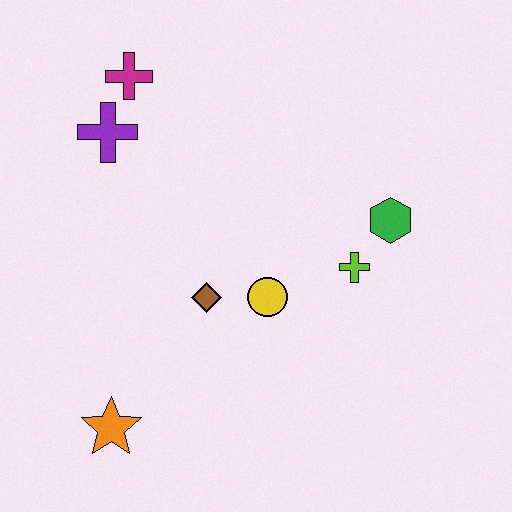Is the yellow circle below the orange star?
No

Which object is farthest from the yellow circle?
The magenta cross is farthest from the yellow circle.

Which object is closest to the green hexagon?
The lime cross is closest to the green hexagon.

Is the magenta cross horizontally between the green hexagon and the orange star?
Yes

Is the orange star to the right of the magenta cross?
No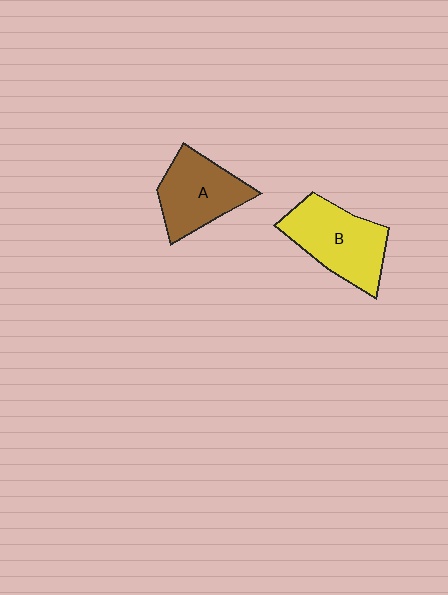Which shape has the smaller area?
Shape A (brown).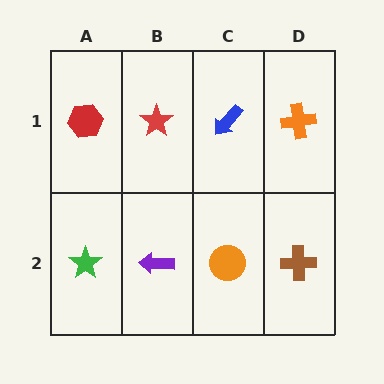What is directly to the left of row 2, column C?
A purple arrow.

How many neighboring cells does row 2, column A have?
2.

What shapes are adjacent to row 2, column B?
A red star (row 1, column B), a green star (row 2, column A), an orange circle (row 2, column C).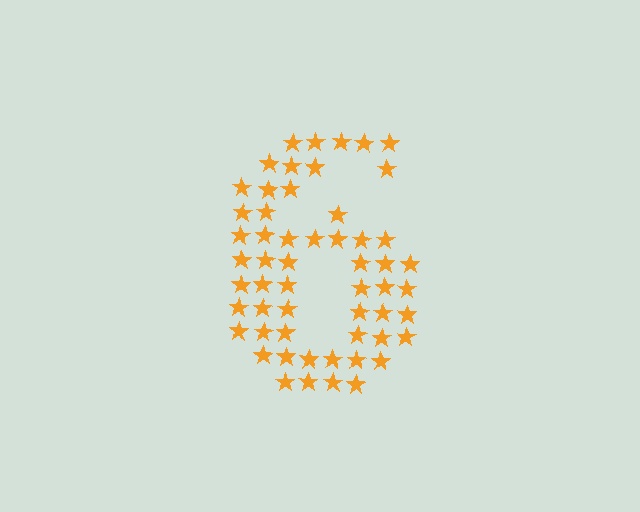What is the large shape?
The large shape is the digit 6.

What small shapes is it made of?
It is made of small stars.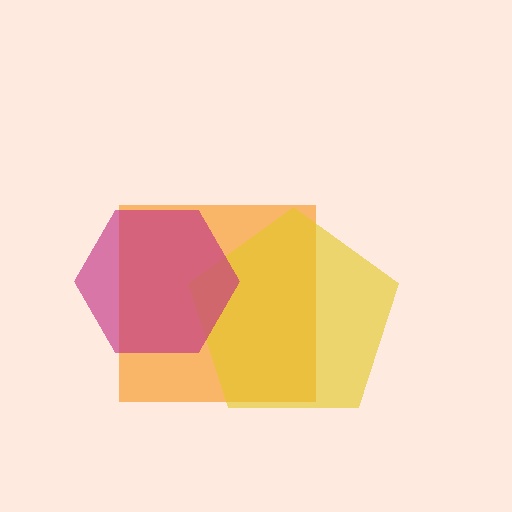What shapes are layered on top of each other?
The layered shapes are: an orange square, a yellow pentagon, a magenta hexagon.